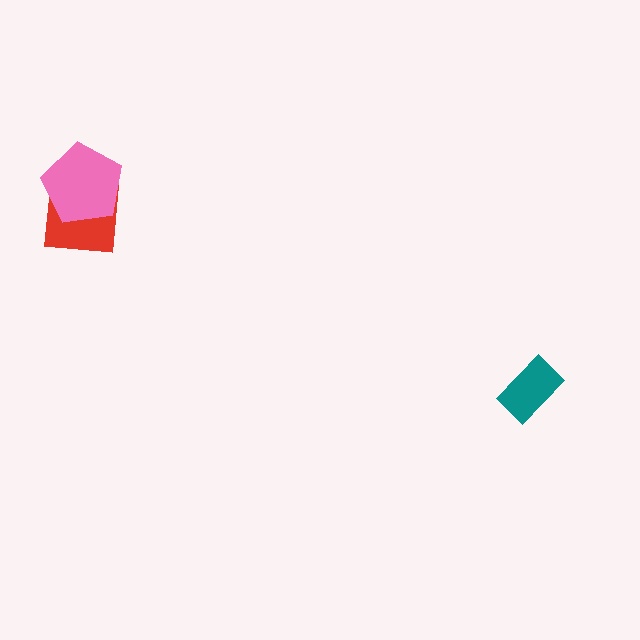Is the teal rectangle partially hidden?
No, no other shape covers it.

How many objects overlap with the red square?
1 object overlaps with the red square.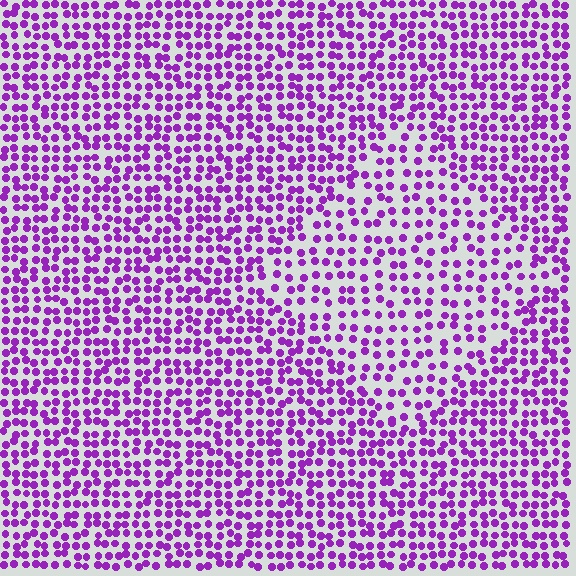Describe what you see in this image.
The image contains small purple elements arranged at two different densities. A diamond-shaped region is visible where the elements are less densely packed than the surrounding area.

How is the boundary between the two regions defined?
The boundary is defined by a change in element density (approximately 1.6x ratio). All elements are the same color, size, and shape.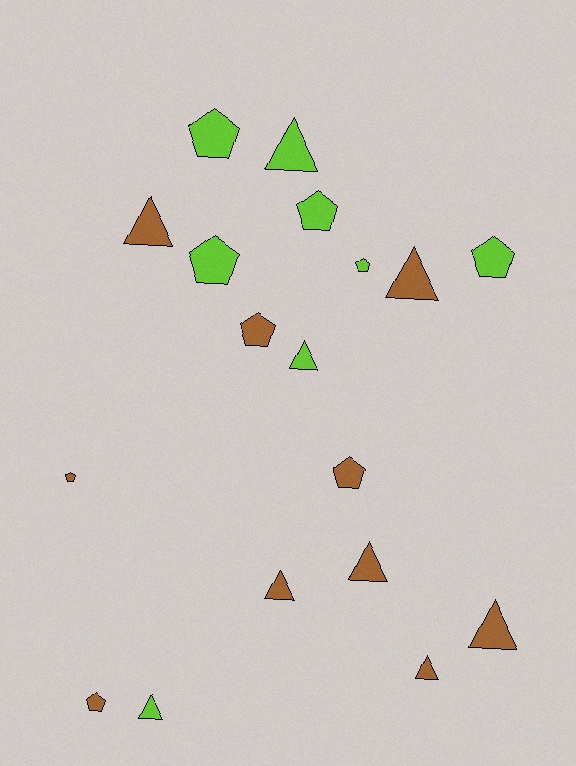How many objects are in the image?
There are 18 objects.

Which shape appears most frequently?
Pentagon, with 9 objects.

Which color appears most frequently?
Brown, with 10 objects.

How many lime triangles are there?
There are 3 lime triangles.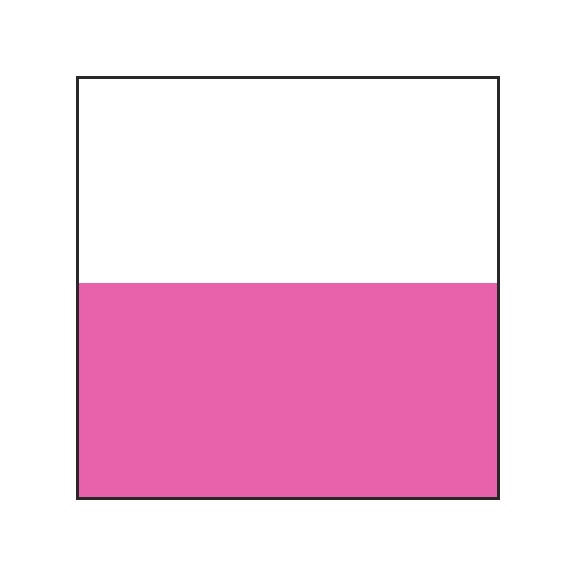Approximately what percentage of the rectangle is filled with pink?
Approximately 50%.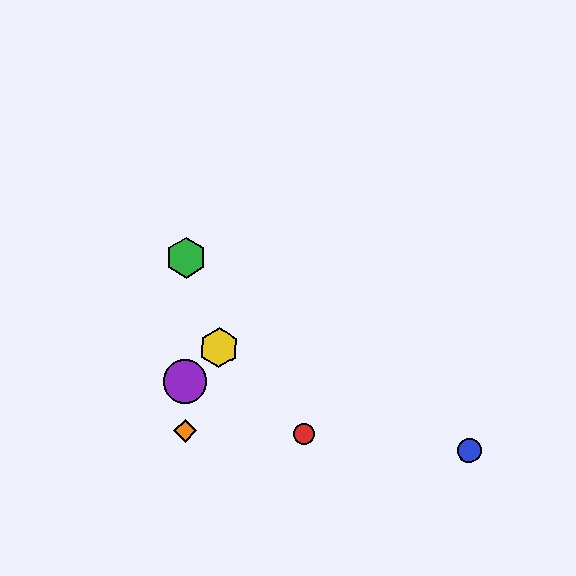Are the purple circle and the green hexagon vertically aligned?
Yes, both are at x≈185.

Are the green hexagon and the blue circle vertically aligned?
No, the green hexagon is at x≈186 and the blue circle is at x≈469.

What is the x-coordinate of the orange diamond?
The orange diamond is at x≈185.